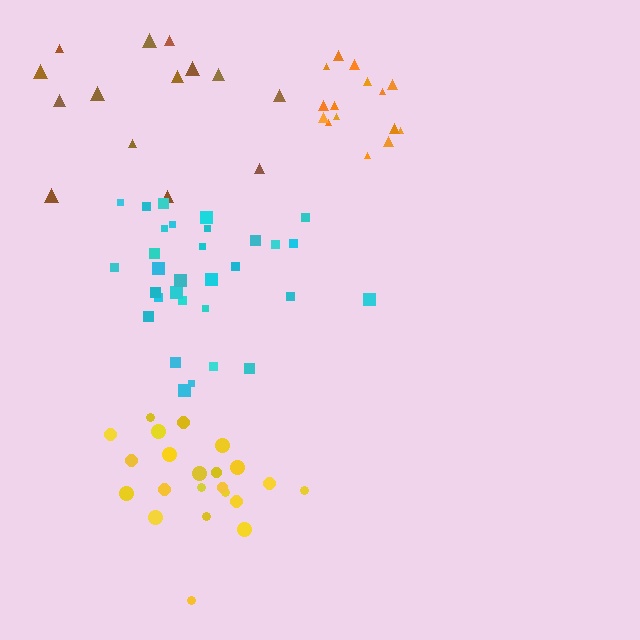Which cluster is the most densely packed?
Orange.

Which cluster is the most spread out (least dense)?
Brown.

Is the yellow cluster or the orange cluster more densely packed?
Orange.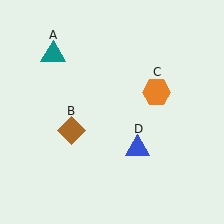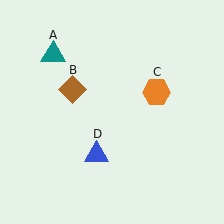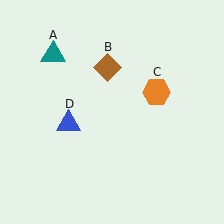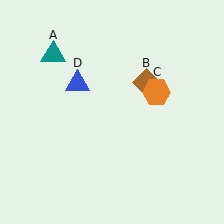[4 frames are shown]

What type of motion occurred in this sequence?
The brown diamond (object B), blue triangle (object D) rotated clockwise around the center of the scene.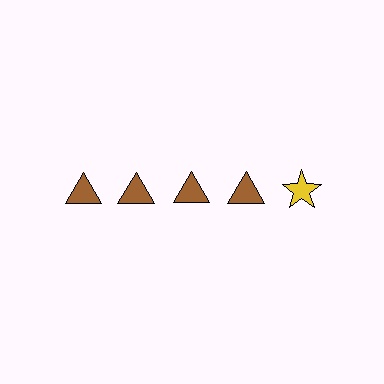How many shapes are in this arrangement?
There are 5 shapes arranged in a grid pattern.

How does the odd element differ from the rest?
It differs in both color (yellow instead of brown) and shape (star instead of triangle).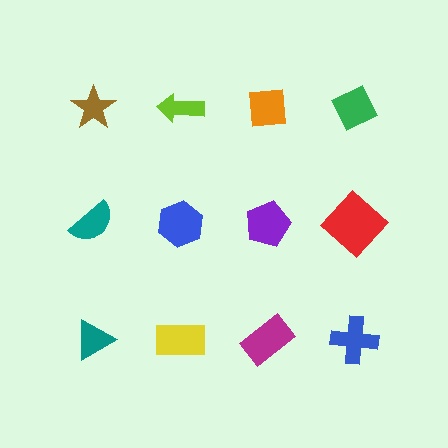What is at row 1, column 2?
A lime arrow.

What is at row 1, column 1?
A brown star.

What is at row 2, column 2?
A blue hexagon.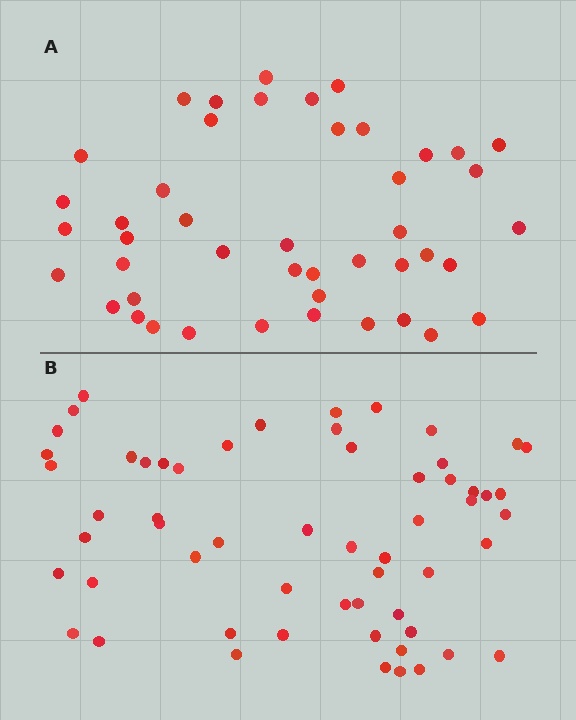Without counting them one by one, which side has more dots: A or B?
Region B (the bottom region) has more dots.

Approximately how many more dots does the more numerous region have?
Region B has approximately 15 more dots than region A.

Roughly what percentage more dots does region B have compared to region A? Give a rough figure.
About 30% more.